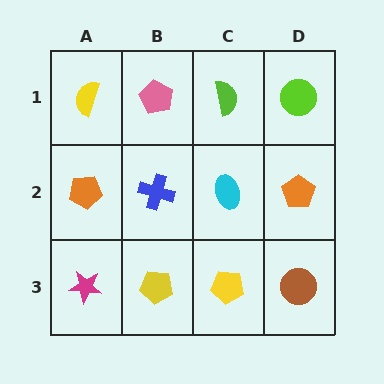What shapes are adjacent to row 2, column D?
A lime circle (row 1, column D), a brown circle (row 3, column D), a cyan ellipse (row 2, column C).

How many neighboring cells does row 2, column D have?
3.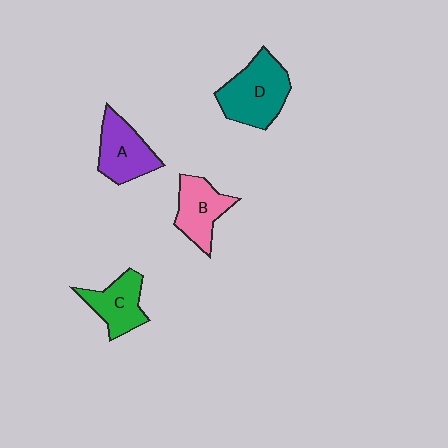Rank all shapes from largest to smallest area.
From largest to smallest: D (teal), A (purple), B (pink), C (green).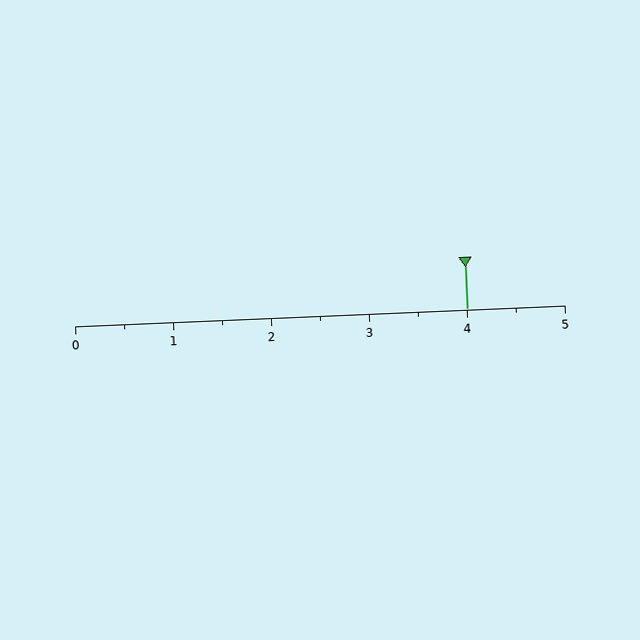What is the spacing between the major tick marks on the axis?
The major ticks are spaced 1 apart.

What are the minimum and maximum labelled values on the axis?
The axis runs from 0 to 5.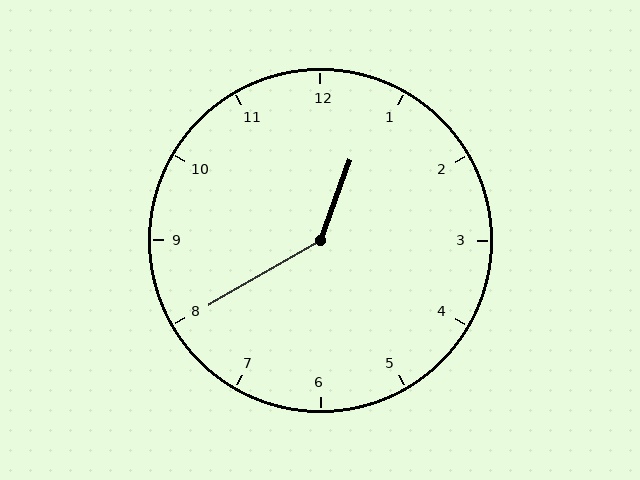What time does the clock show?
12:40.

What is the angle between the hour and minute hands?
Approximately 140 degrees.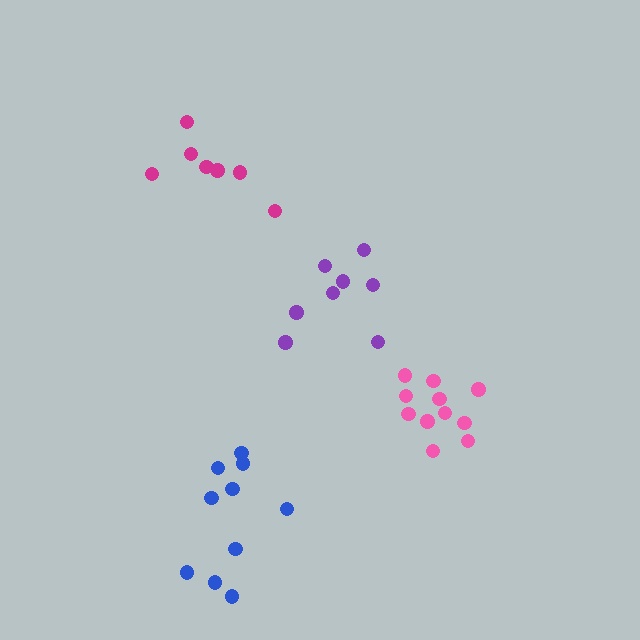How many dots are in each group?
Group 1: 11 dots, Group 2: 10 dots, Group 3: 8 dots, Group 4: 7 dots (36 total).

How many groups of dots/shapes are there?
There are 4 groups.